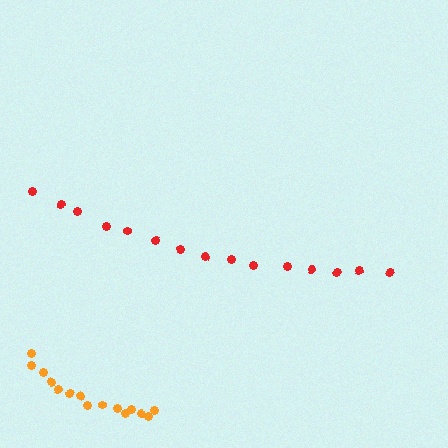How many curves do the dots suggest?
There are 2 distinct paths.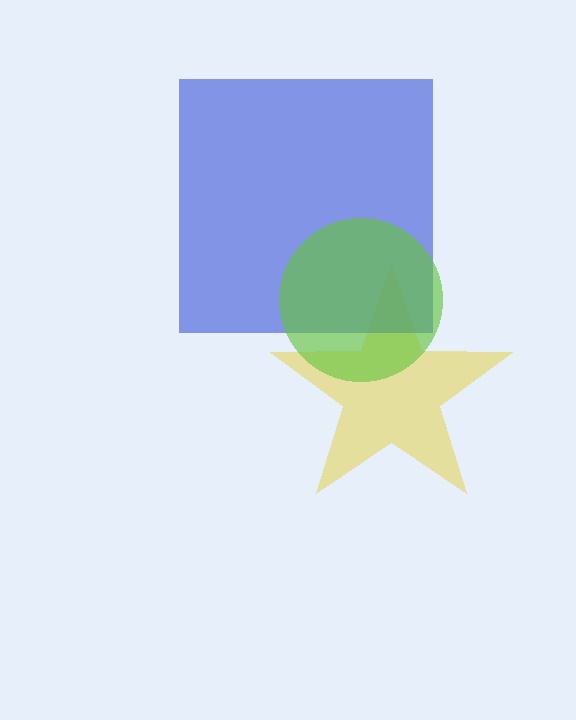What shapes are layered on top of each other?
The layered shapes are: a yellow star, a blue square, a lime circle.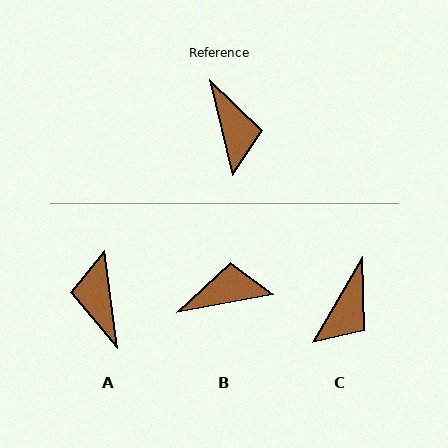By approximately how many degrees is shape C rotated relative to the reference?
Approximately 43 degrees clockwise.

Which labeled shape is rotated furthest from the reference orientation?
A, about 174 degrees away.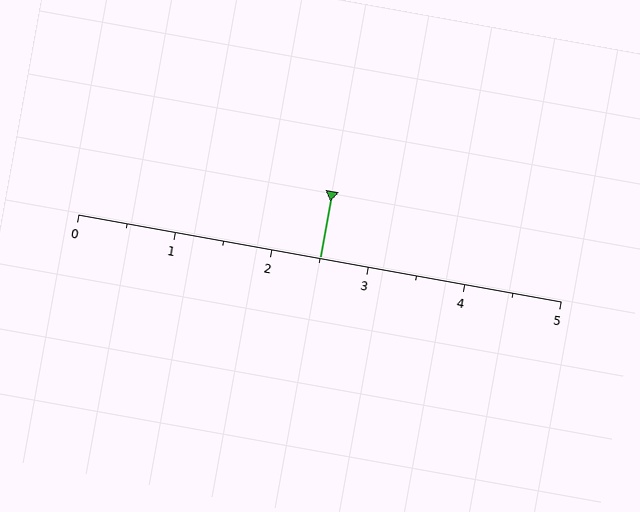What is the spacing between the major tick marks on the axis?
The major ticks are spaced 1 apart.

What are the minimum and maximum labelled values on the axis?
The axis runs from 0 to 5.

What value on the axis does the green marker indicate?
The marker indicates approximately 2.5.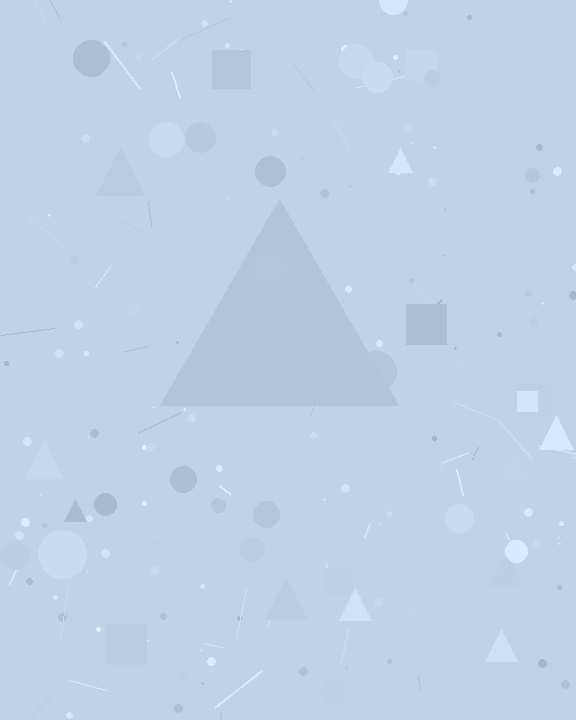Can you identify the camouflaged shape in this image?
The camouflaged shape is a triangle.